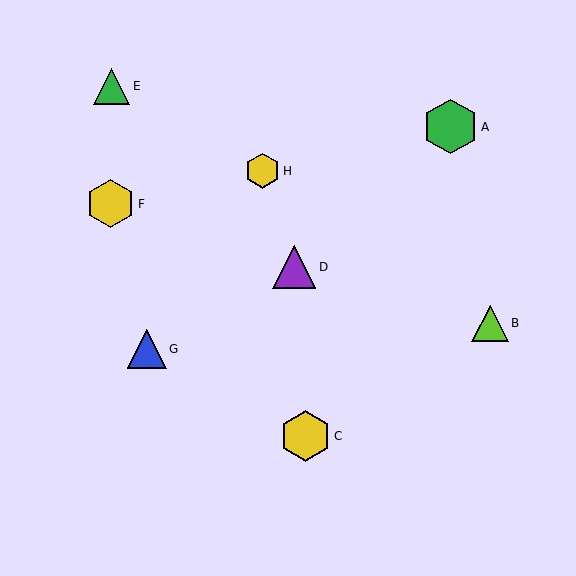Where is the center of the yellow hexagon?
The center of the yellow hexagon is at (306, 436).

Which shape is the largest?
The green hexagon (labeled A) is the largest.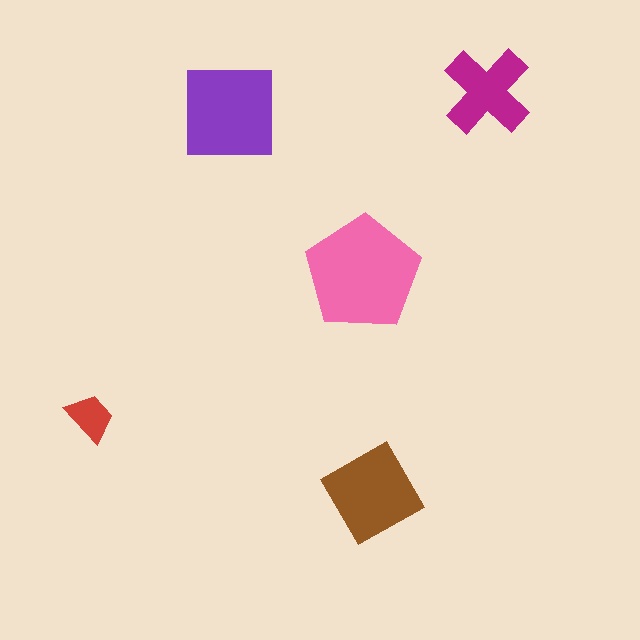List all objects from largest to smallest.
The pink pentagon, the purple square, the brown diamond, the magenta cross, the red trapezoid.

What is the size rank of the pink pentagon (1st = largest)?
1st.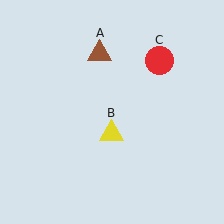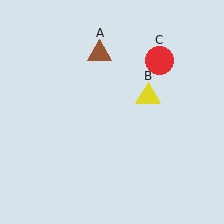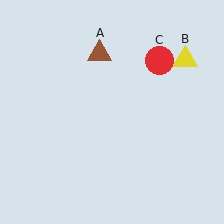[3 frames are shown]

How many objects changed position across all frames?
1 object changed position: yellow triangle (object B).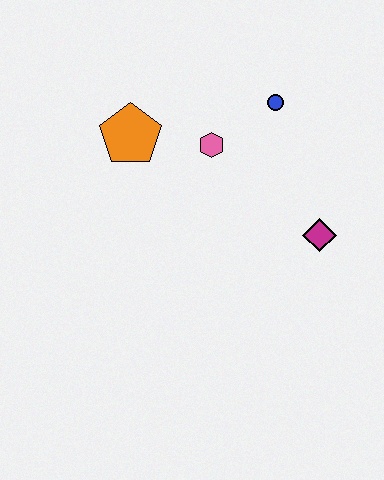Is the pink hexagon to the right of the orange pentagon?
Yes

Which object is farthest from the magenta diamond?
The orange pentagon is farthest from the magenta diamond.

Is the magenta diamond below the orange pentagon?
Yes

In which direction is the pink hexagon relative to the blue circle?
The pink hexagon is to the left of the blue circle.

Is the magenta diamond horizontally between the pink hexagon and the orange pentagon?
No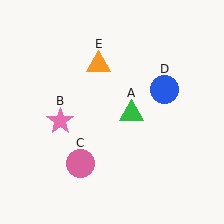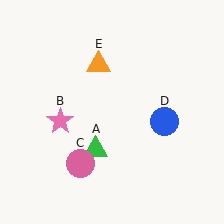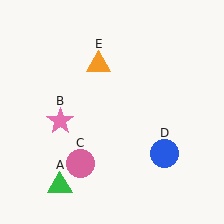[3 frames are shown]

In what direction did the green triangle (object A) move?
The green triangle (object A) moved down and to the left.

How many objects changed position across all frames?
2 objects changed position: green triangle (object A), blue circle (object D).